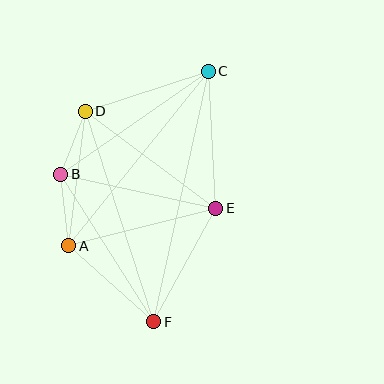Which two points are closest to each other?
Points B and D are closest to each other.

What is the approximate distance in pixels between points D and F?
The distance between D and F is approximately 221 pixels.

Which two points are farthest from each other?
Points C and F are farthest from each other.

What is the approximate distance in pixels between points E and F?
The distance between E and F is approximately 129 pixels.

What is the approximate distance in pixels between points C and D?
The distance between C and D is approximately 129 pixels.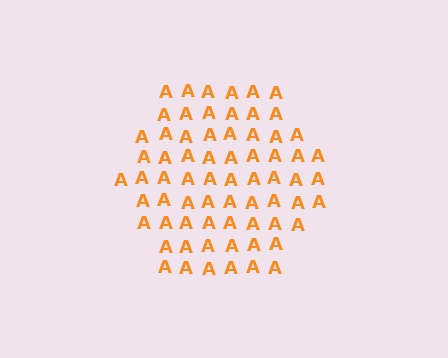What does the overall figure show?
The overall figure shows a hexagon.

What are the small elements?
The small elements are letter A's.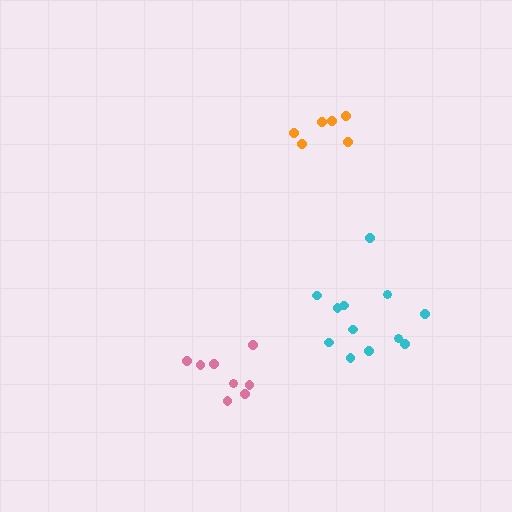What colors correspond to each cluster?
The clusters are colored: pink, cyan, orange.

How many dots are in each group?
Group 1: 8 dots, Group 2: 12 dots, Group 3: 6 dots (26 total).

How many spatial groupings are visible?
There are 3 spatial groupings.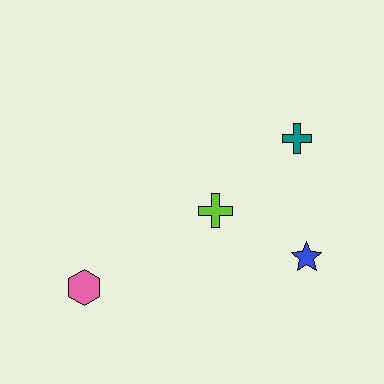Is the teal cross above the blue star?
Yes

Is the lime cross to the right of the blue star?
No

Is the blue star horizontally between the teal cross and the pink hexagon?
No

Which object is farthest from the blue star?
The pink hexagon is farthest from the blue star.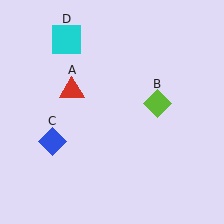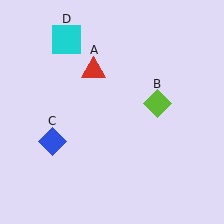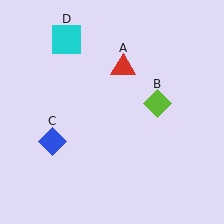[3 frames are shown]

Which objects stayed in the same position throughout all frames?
Lime diamond (object B) and blue diamond (object C) and cyan square (object D) remained stationary.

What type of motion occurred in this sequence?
The red triangle (object A) rotated clockwise around the center of the scene.